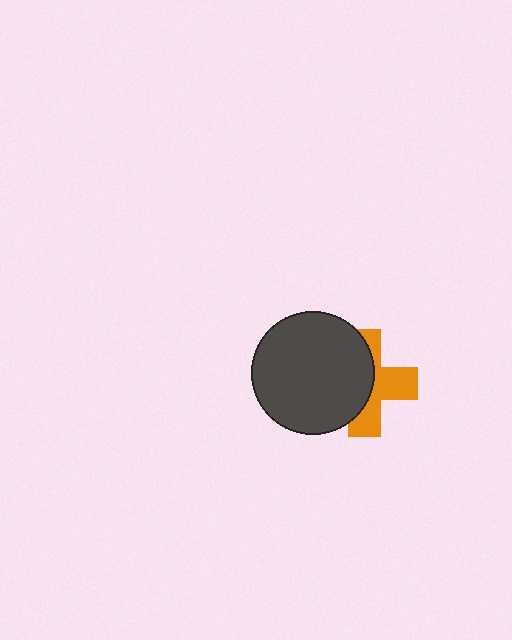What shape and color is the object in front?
The object in front is a dark gray circle.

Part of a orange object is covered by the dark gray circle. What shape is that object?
It is a cross.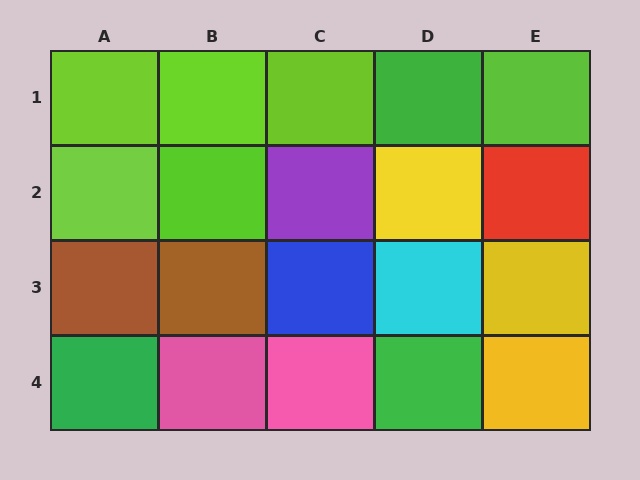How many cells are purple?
1 cell is purple.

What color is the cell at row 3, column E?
Yellow.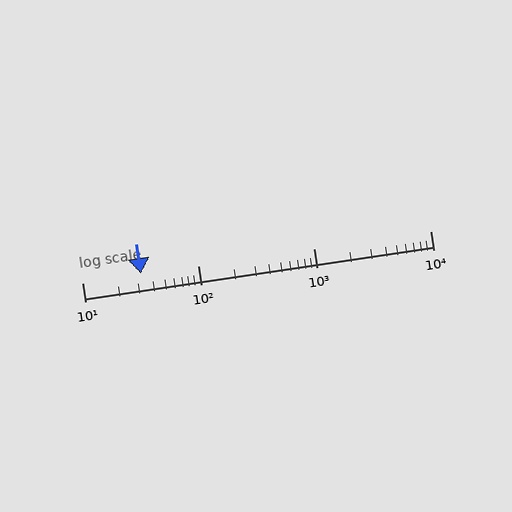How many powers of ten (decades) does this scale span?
The scale spans 3 decades, from 10 to 10000.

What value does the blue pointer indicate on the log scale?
The pointer indicates approximately 32.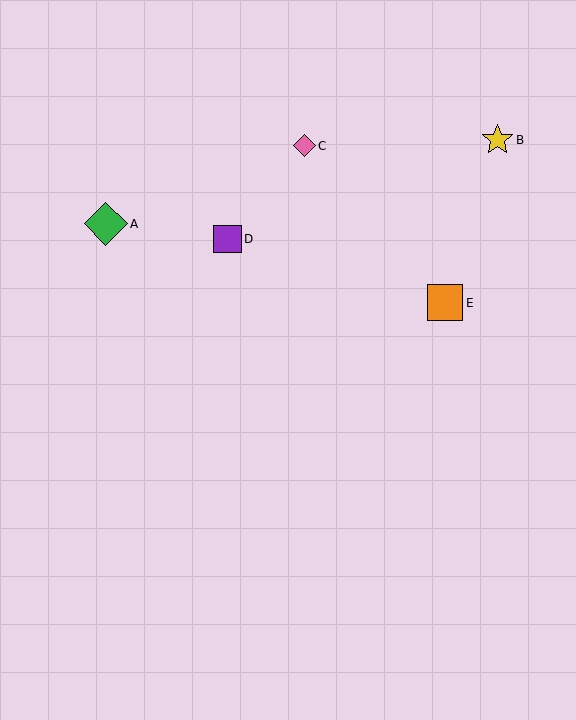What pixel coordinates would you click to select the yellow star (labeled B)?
Click at (498, 140) to select the yellow star B.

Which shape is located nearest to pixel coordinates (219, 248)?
The purple square (labeled D) at (227, 239) is nearest to that location.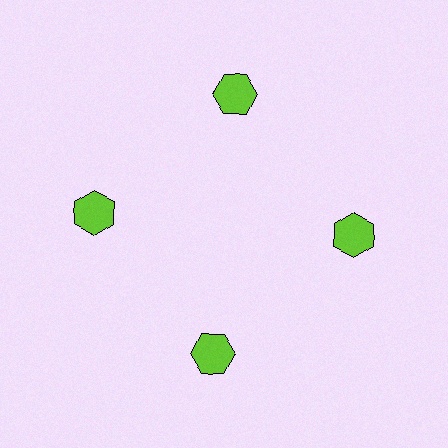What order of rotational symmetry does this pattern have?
This pattern has 4-fold rotational symmetry.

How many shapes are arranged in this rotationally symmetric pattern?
There are 4 shapes, arranged in 4 groups of 1.